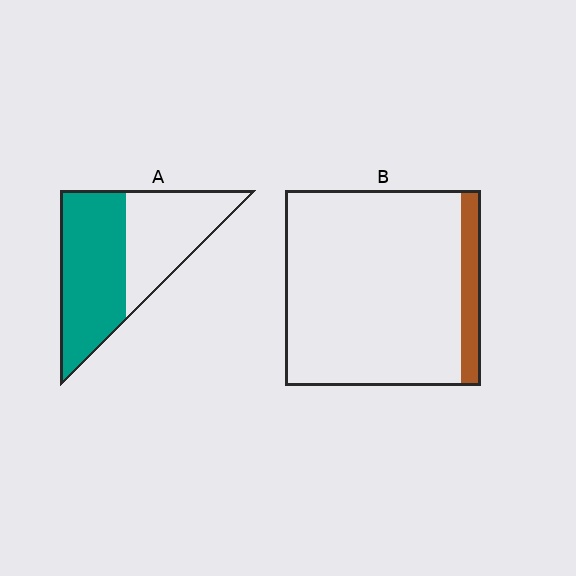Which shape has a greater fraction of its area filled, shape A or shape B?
Shape A.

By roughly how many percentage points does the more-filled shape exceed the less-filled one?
By roughly 45 percentage points (A over B).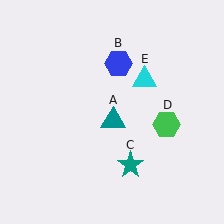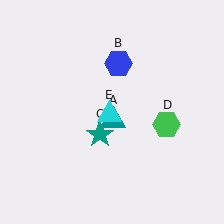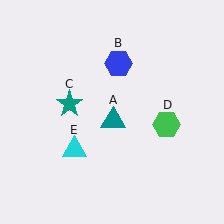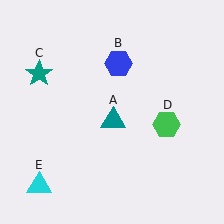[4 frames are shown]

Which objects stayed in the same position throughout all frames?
Teal triangle (object A) and blue hexagon (object B) and green hexagon (object D) remained stationary.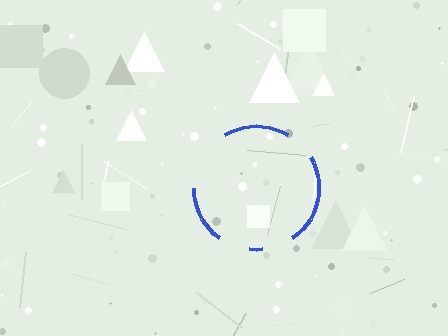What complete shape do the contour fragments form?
The contour fragments form a circle.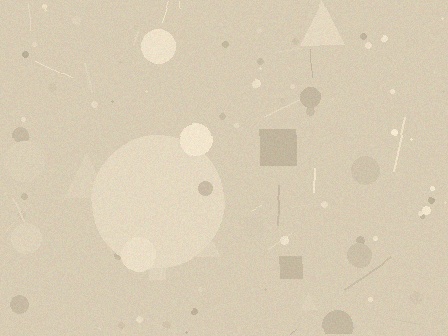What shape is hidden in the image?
A circle is hidden in the image.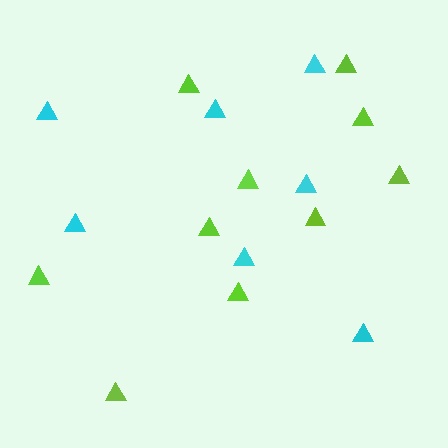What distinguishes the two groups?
There are 2 groups: one group of cyan triangles (7) and one group of lime triangles (10).